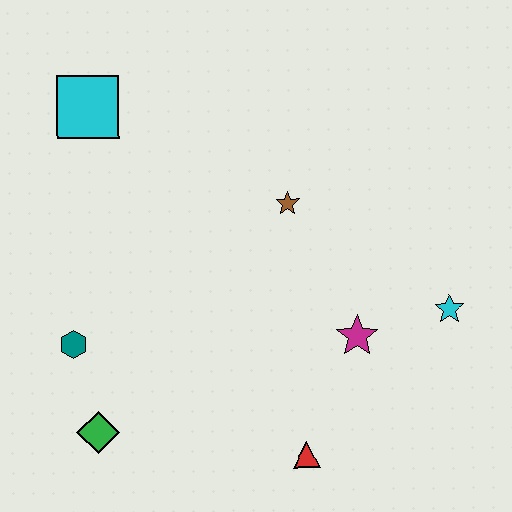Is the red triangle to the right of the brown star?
Yes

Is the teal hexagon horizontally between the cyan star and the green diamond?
No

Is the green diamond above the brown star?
No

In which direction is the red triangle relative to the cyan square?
The red triangle is below the cyan square.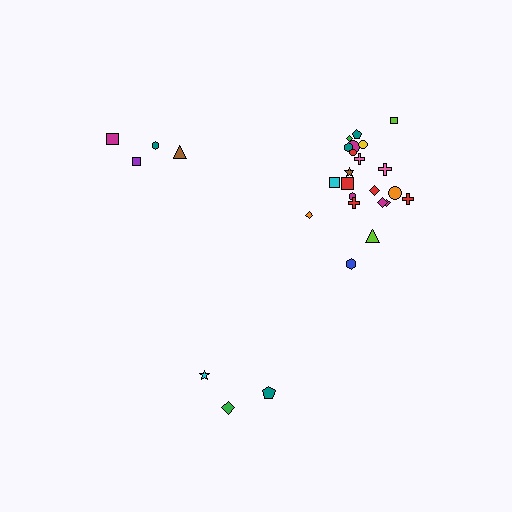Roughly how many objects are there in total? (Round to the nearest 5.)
Roughly 30 objects in total.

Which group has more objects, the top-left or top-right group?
The top-right group.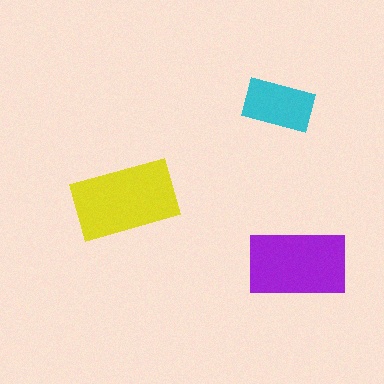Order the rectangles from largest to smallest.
the yellow one, the purple one, the cyan one.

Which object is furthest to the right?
The purple rectangle is rightmost.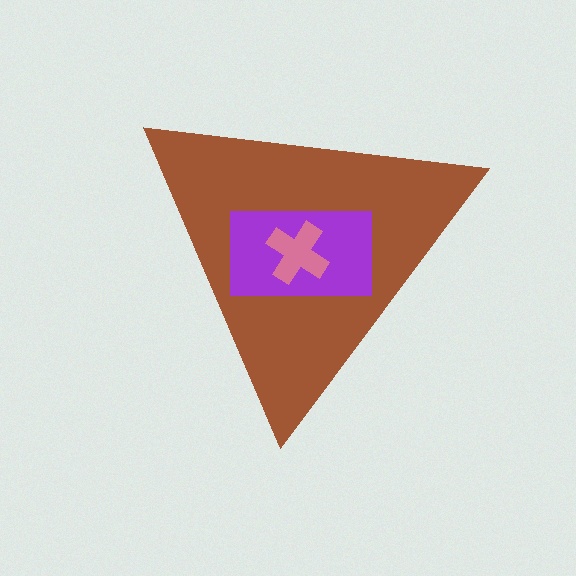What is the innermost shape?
The pink cross.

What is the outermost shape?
The brown triangle.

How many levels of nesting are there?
3.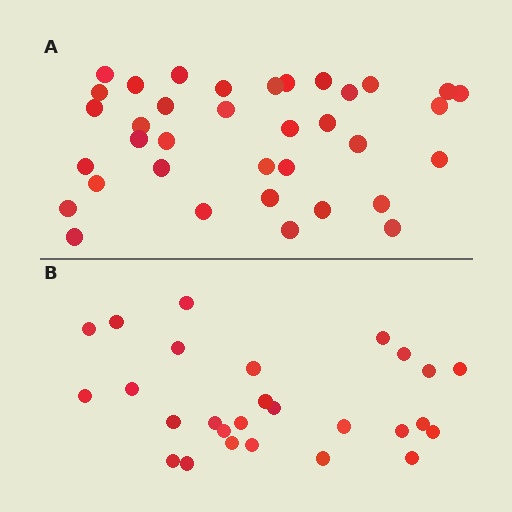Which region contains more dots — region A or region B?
Region A (the top region) has more dots.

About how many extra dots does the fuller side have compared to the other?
Region A has roughly 8 or so more dots than region B.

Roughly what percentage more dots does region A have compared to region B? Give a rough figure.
About 35% more.